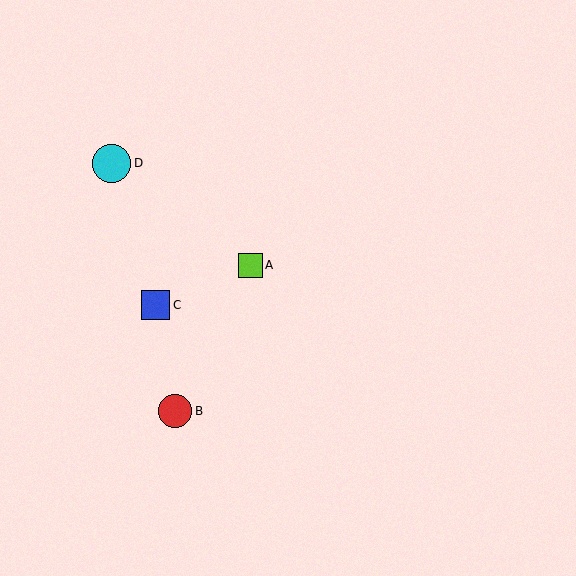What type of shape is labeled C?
Shape C is a blue square.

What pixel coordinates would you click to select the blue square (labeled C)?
Click at (156, 305) to select the blue square C.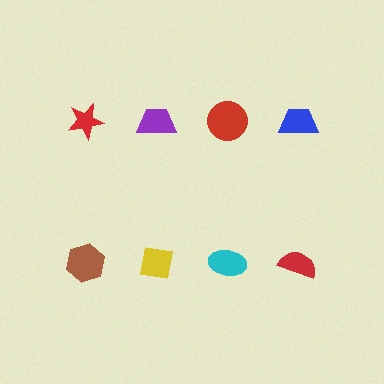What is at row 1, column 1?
A red star.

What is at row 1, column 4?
A blue trapezoid.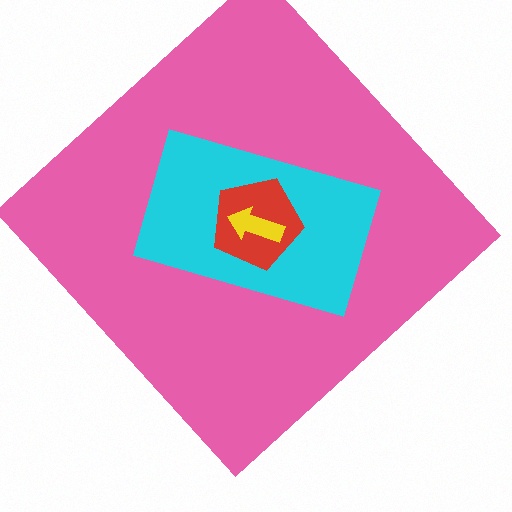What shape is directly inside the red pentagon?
The yellow arrow.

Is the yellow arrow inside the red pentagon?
Yes.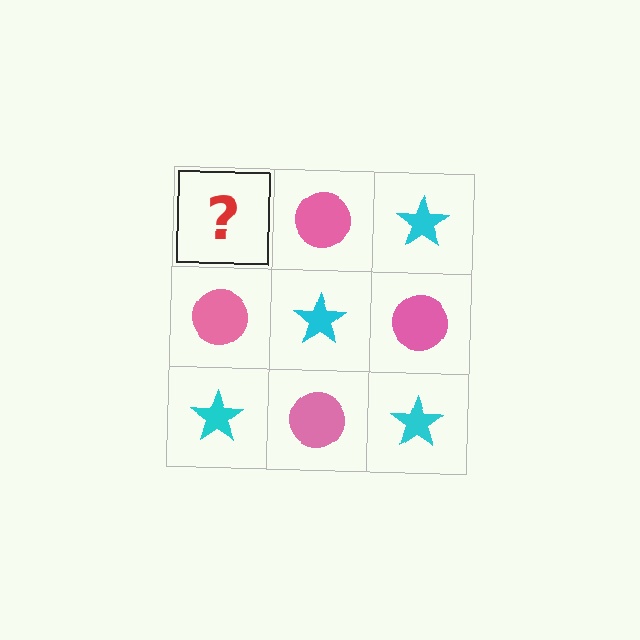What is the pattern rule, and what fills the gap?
The rule is that it alternates cyan star and pink circle in a checkerboard pattern. The gap should be filled with a cyan star.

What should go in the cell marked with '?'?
The missing cell should contain a cyan star.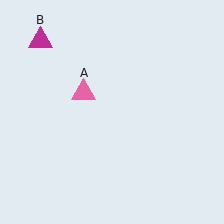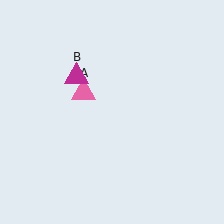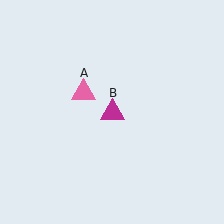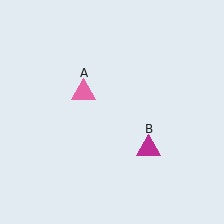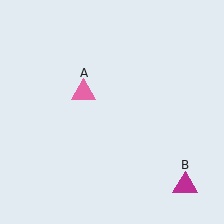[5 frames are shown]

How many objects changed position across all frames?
1 object changed position: magenta triangle (object B).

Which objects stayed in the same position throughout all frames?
Pink triangle (object A) remained stationary.